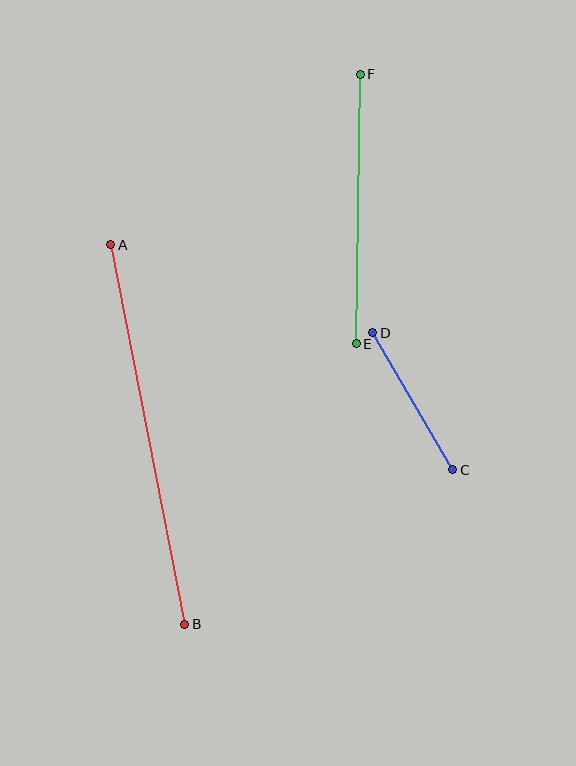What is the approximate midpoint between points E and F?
The midpoint is at approximately (358, 209) pixels.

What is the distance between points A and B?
The distance is approximately 386 pixels.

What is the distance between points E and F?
The distance is approximately 270 pixels.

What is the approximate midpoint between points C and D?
The midpoint is at approximately (413, 401) pixels.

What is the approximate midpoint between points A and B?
The midpoint is at approximately (148, 434) pixels.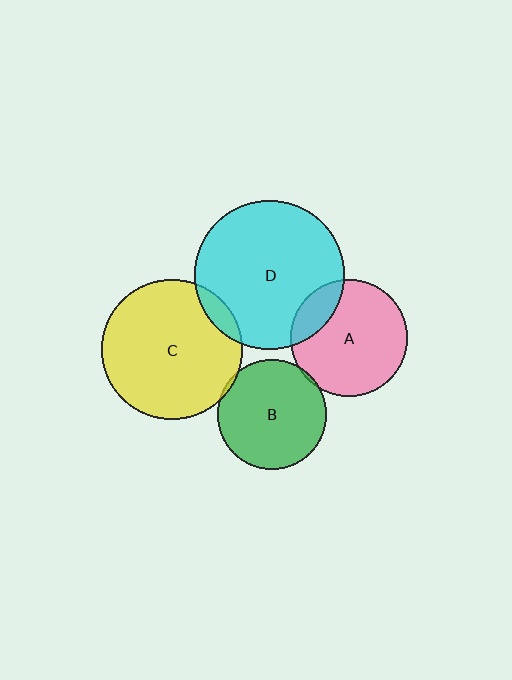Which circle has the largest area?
Circle D (cyan).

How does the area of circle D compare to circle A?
Approximately 1.6 times.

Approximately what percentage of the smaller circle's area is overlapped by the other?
Approximately 5%.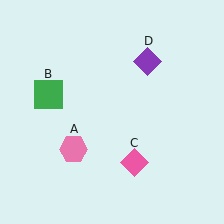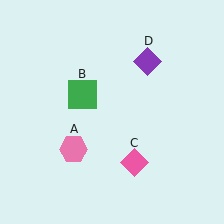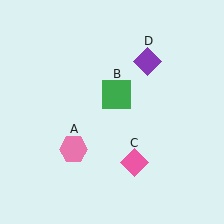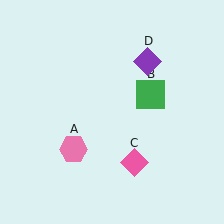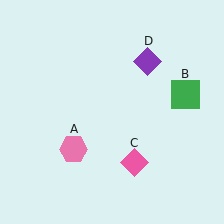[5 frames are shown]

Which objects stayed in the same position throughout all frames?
Pink hexagon (object A) and pink diamond (object C) and purple diamond (object D) remained stationary.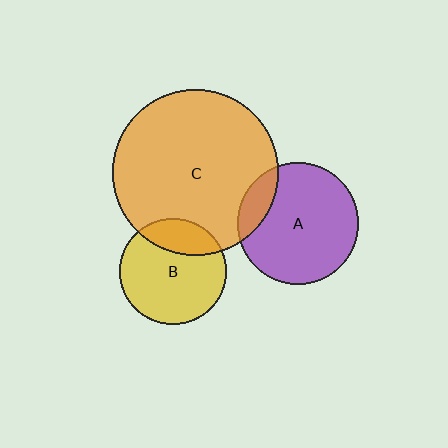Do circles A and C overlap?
Yes.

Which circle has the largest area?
Circle C (orange).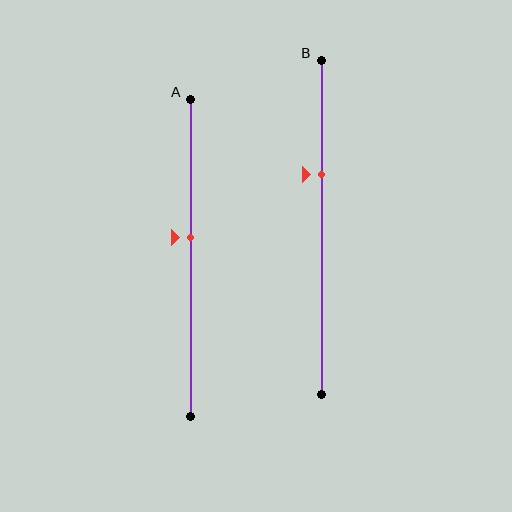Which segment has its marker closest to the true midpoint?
Segment A has its marker closest to the true midpoint.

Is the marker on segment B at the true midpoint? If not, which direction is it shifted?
No, the marker on segment B is shifted upward by about 16% of the segment length.